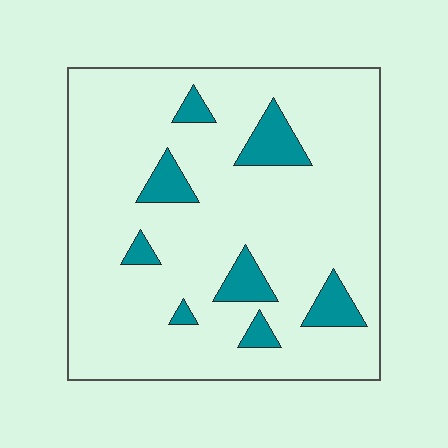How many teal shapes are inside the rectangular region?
8.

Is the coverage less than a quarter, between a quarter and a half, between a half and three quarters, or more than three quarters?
Less than a quarter.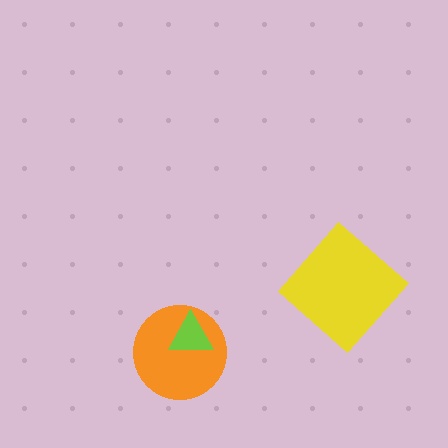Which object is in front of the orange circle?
The lime triangle is in front of the orange circle.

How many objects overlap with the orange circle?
1 object overlaps with the orange circle.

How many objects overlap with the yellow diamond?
0 objects overlap with the yellow diamond.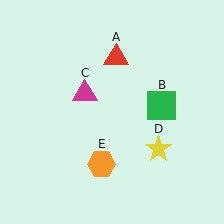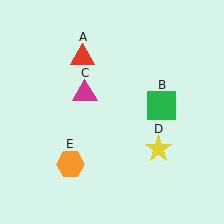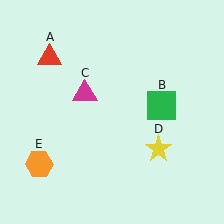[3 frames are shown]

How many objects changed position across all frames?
2 objects changed position: red triangle (object A), orange hexagon (object E).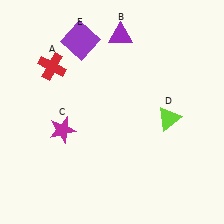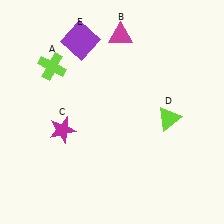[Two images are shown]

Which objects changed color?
A changed from red to lime. B changed from purple to magenta.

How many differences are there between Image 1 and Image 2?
There are 2 differences between the two images.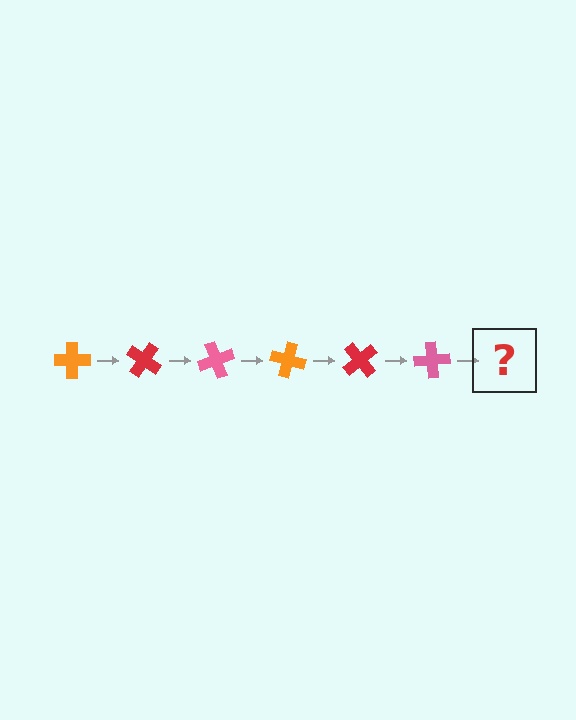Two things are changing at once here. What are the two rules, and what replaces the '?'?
The two rules are that it rotates 35 degrees each step and the color cycles through orange, red, and pink. The '?' should be an orange cross, rotated 210 degrees from the start.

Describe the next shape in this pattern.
It should be an orange cross, rotated 210 degrees from the start.